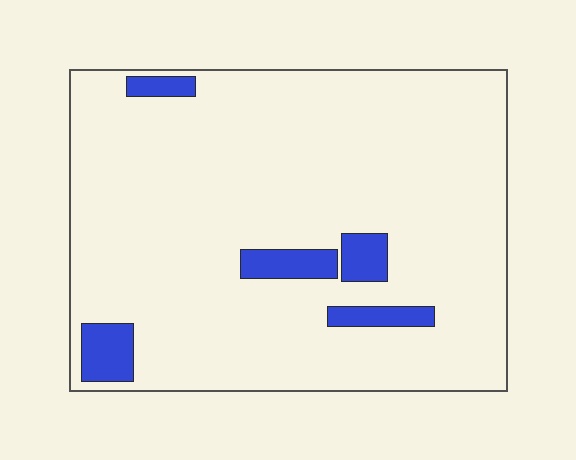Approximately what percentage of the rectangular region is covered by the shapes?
Approximately 10%.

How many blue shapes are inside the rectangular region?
5.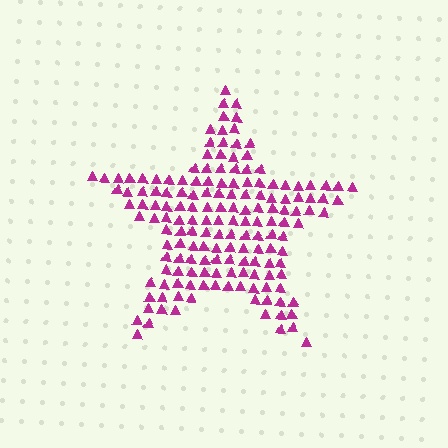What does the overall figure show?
The overall figure shows a star.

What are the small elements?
The small elements are triangles.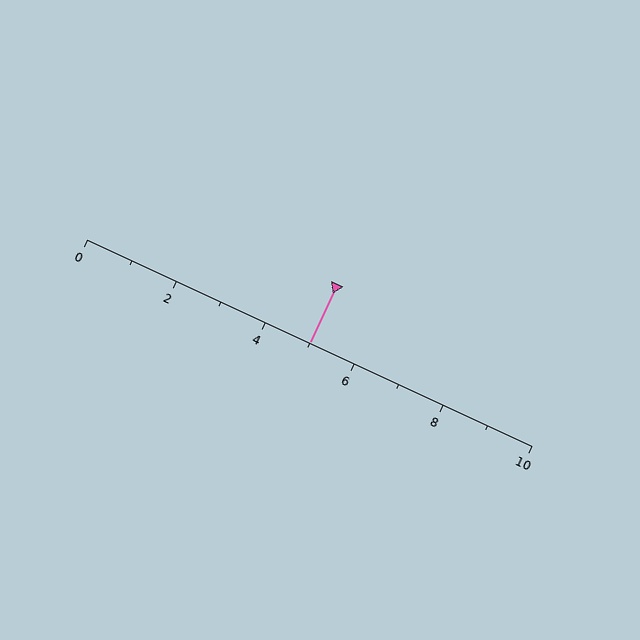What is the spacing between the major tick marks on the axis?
The major ticks are spaced 2 apart.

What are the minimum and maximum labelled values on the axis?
The axis runs from 0 to 10.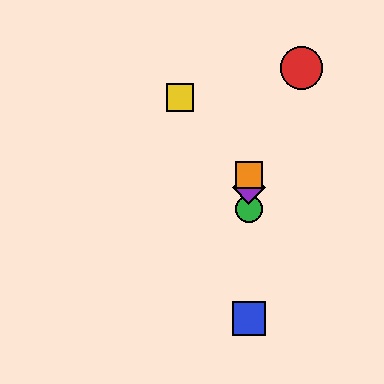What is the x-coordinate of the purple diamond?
The purple diamond is at x≈249.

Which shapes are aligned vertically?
The blue square, the green circle, the purple diamond, the orange square are aligned vertically.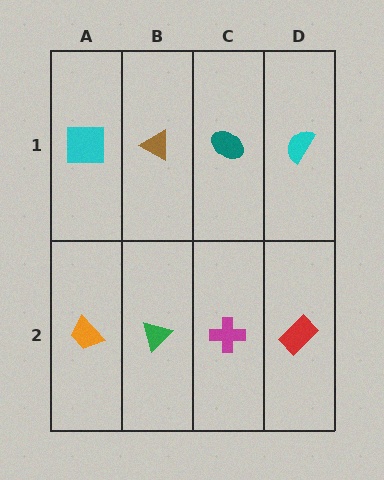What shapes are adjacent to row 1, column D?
A red rectangle (row 2, column D), a teal ellipse (row 1, column C).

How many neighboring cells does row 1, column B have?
3.